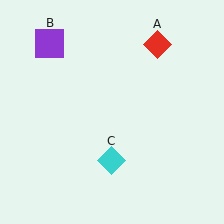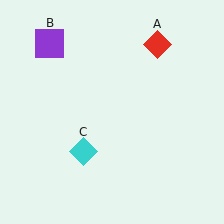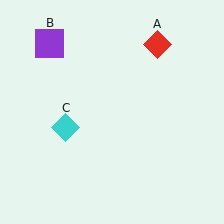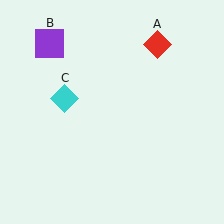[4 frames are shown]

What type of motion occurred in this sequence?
The cyan diamond (object C) rotated clockwise around the center of the scene.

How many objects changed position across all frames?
1 object changed position: cyan diamond (object C).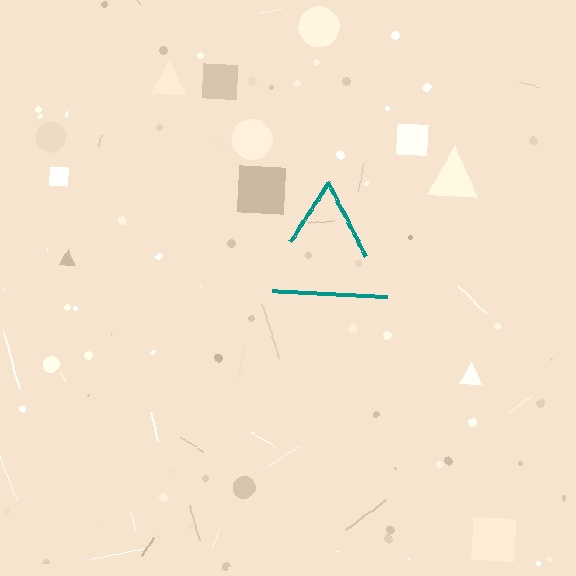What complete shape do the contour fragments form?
The contour fragments form a triangle.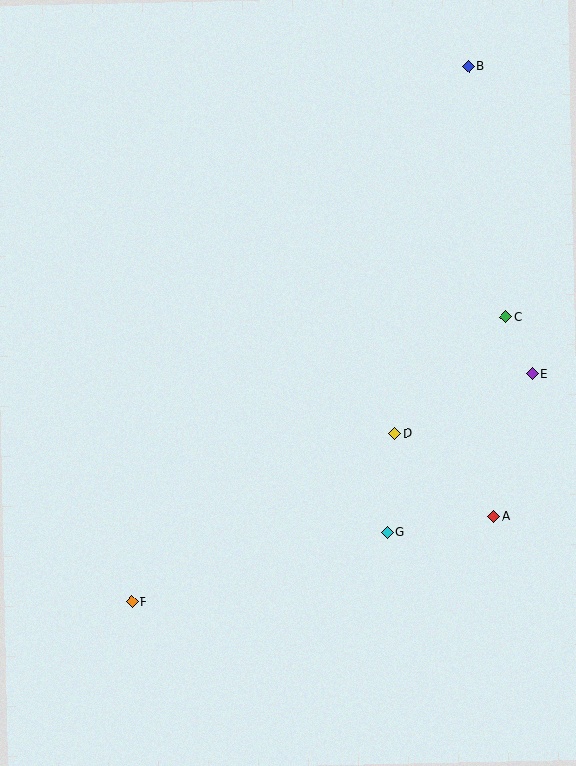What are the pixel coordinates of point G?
Point G is at (387, 532).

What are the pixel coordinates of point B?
Point B is at (469, 67).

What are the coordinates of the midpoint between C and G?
The midpoint between C and G is at (446, 425).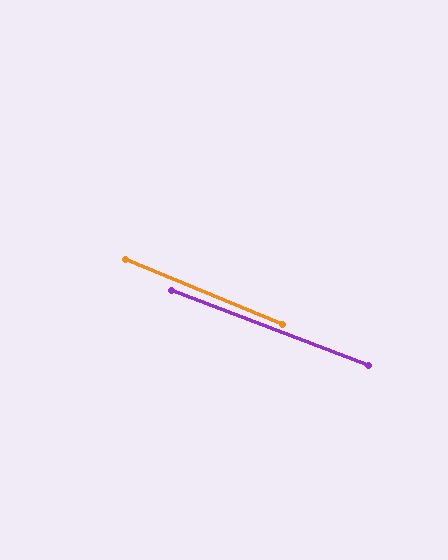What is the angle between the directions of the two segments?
Approximately 2 degrees.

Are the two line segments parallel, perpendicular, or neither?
Parallel — their directions differ by only 1.9°.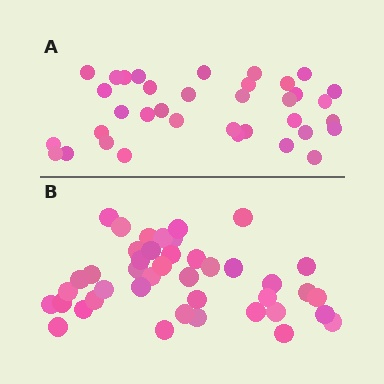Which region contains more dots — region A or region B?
Region B (the bottom region) has more dots.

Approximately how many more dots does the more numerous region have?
Region B has about 6 more dots than region A.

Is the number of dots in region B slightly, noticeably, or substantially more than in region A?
Region B has only slightly more — the two regions are fairly close. The ratio is roughly 1.2 to 1.